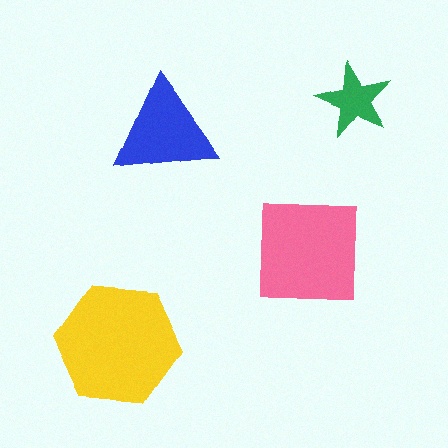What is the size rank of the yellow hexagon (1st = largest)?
1st.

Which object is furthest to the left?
The yellow hexagon is leftmost.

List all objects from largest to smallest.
The yellow hexagon, the pink square, the blue triangle, the green star.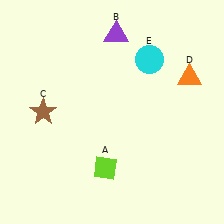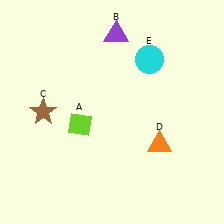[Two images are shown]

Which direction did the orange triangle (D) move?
The orange triangle (D) moved down.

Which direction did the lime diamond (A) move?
The lime diamond (A) moved up.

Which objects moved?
The objects that moved are: the lime diamond (A), the orange triangle (D).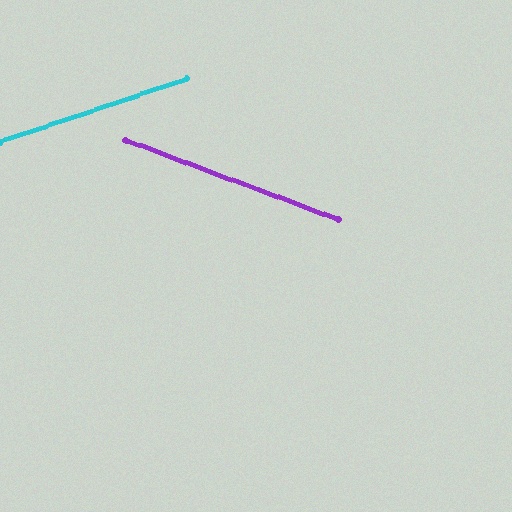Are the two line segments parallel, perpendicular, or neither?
Neither parallel nor perpendicular — they differ by about 39°.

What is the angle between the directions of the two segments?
Approximately 39 degrees.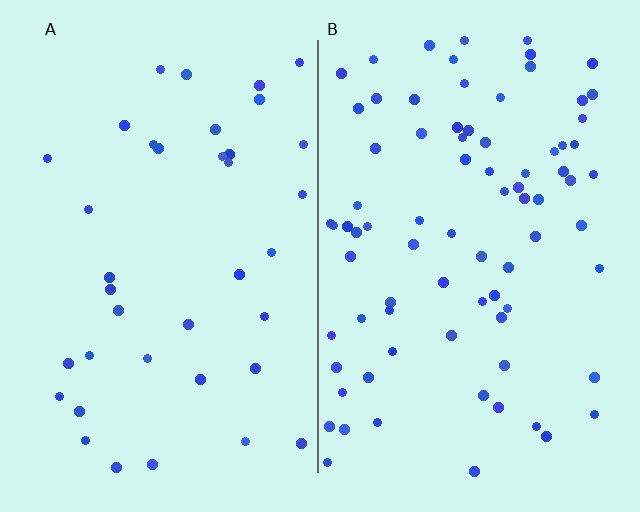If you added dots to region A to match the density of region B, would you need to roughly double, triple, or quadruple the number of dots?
Approximately double.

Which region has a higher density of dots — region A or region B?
B (the right).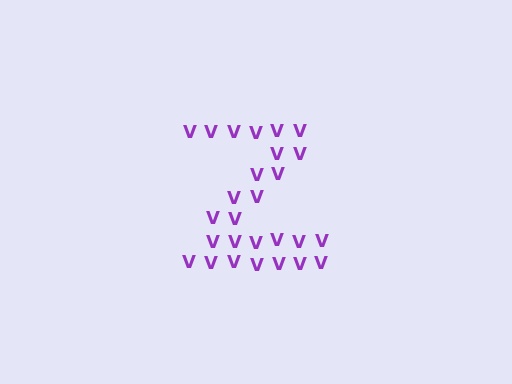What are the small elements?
The small elements are letter V's.